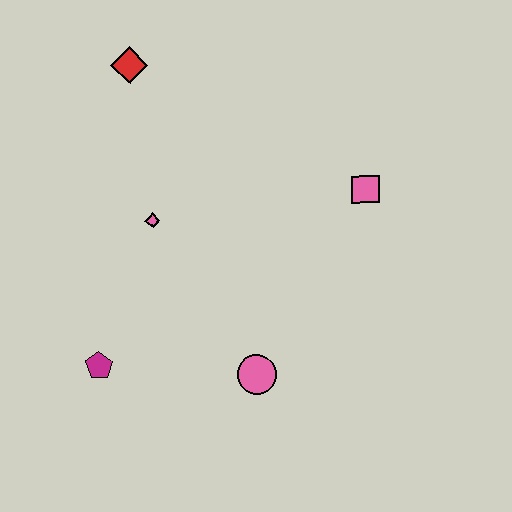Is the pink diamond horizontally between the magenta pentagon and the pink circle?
Yes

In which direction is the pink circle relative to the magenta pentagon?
The pink circle is to the right of the magenta pentagon.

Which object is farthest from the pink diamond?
The pink square is farthest from the pink diamond.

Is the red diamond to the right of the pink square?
No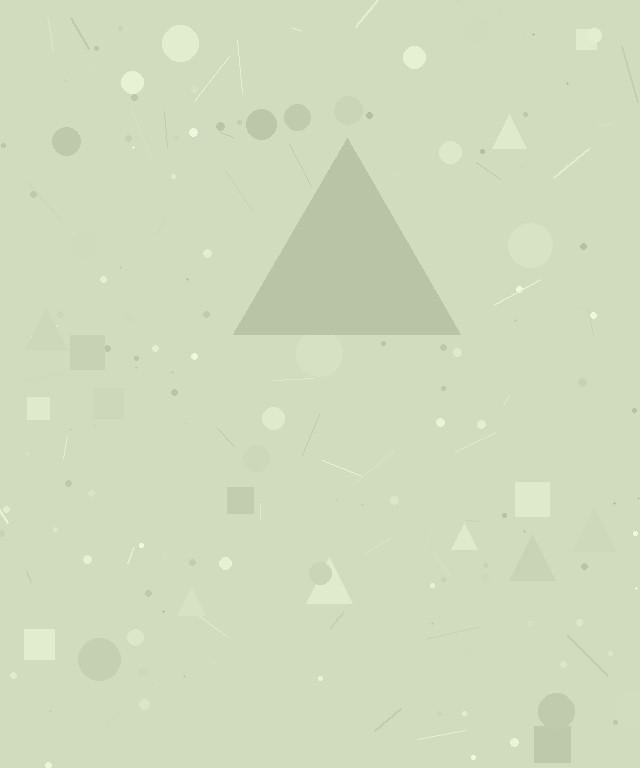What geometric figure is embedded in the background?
A triangle is embedded in the background.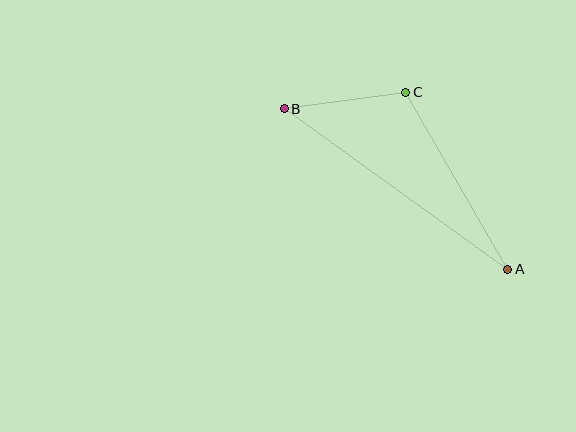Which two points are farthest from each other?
Points A and B are farthest from each other.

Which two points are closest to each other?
Points B and C are closest to each other.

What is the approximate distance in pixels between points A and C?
The distance between A and C is approximately 205 pixels.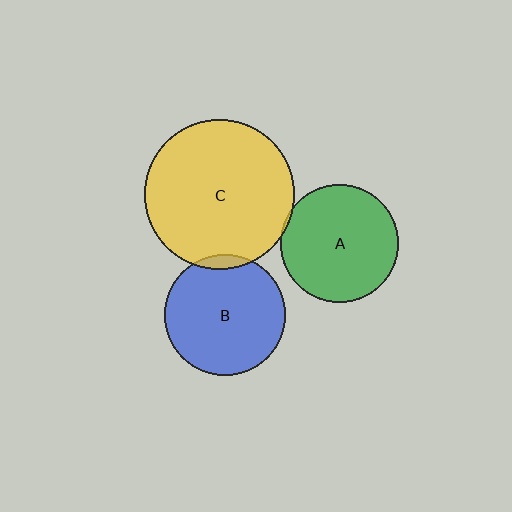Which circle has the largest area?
Circle C (yellow).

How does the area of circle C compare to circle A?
Approximately 1.6 times.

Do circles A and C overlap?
Yes.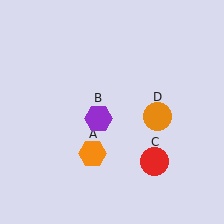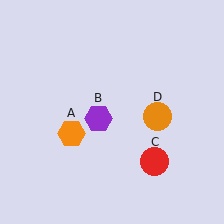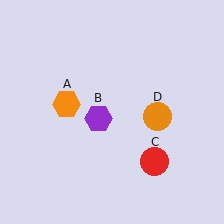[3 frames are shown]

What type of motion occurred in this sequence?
The orange hexagon (object A) rotated clockwise around the center of the scene.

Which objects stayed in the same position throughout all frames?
Purple hexagon (object B) and red circle (object C) and orange circle (object D) remained stationary.